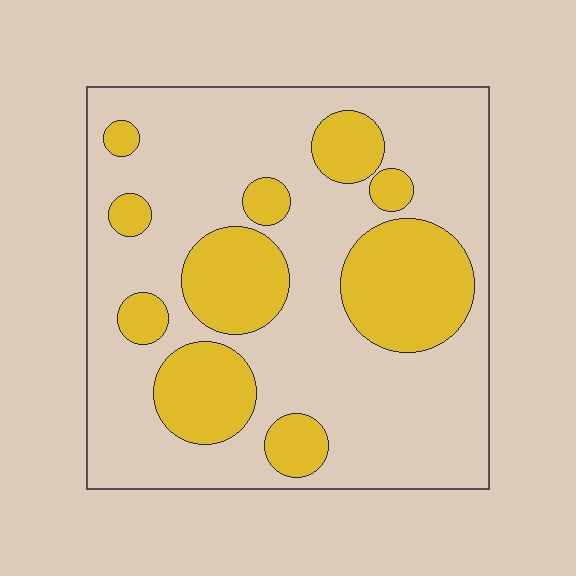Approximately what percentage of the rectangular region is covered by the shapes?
Approximately 30%.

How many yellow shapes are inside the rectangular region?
10.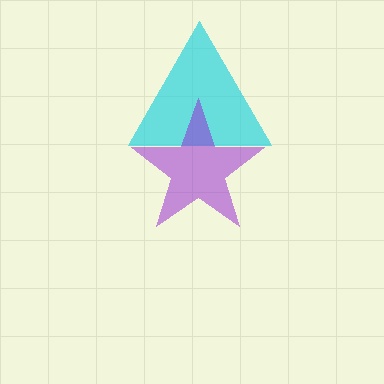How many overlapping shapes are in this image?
There are 2 overlapping shapes in the image.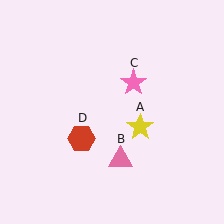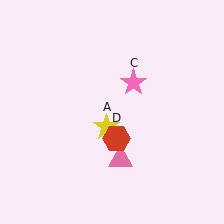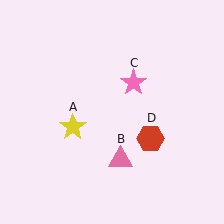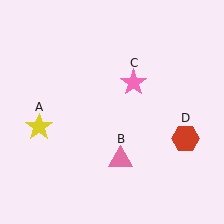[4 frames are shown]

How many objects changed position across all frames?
2 objects changed position: yellow star (object A), red hexagon (object D).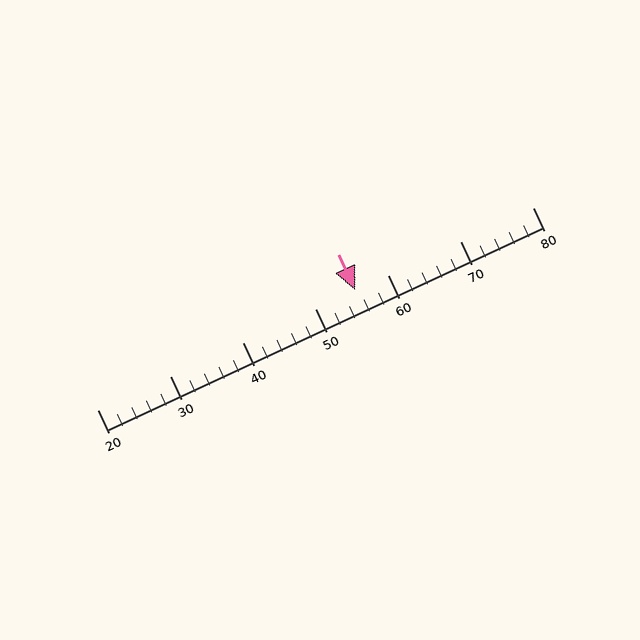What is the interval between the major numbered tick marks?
The major tick marks are spaced 10 units apart.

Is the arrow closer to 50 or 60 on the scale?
The arrow is closer to 60.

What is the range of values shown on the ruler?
The ruler shows values from 20 to 80.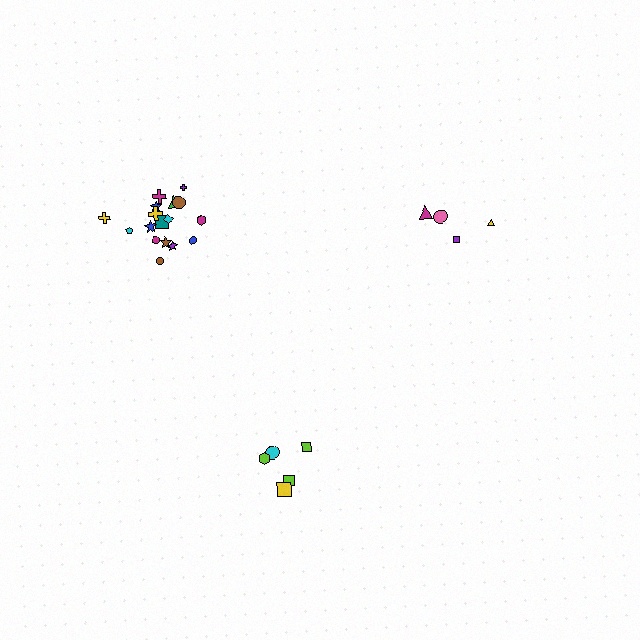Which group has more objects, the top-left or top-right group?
The top-left group.